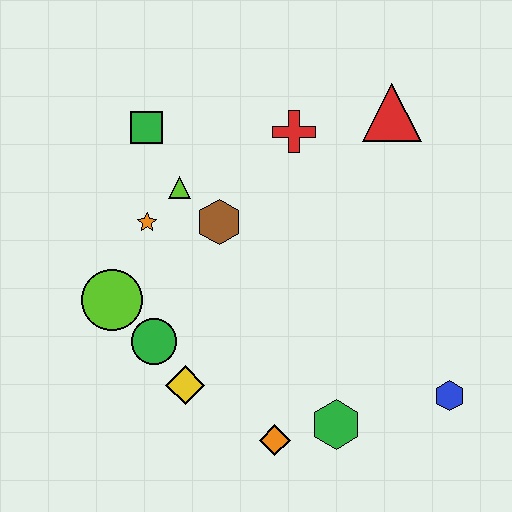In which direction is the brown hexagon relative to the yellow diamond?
The brown hexagon is above the yellow diamond.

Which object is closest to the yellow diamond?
The green circle is closest to the yellow diamond.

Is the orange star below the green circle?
No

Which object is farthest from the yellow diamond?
The red triangle is farthest from the yellow diamond.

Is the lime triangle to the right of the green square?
Yes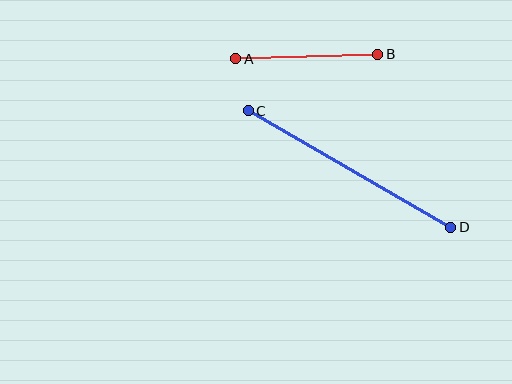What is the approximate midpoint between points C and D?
The midpoint is at approximately (350, 169) pixels.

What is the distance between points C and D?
The distance is approximately 233 pixels.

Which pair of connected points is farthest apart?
Points C and D are farthest apart.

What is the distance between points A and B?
The distance is approximately 142 pixels.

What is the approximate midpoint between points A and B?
The midpoint is at approximately (307, 57) pixels.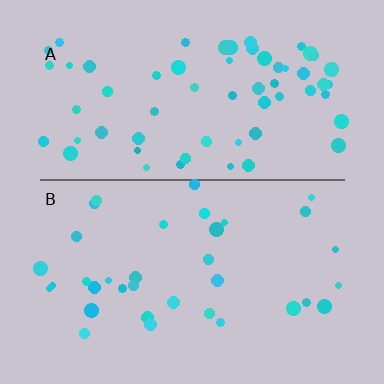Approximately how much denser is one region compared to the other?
Approximately 1.8× — region A over region B.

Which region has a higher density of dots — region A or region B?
A (the top).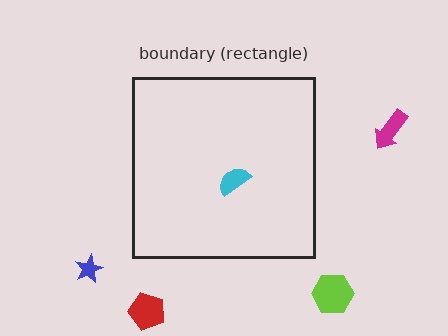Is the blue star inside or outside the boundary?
Outside.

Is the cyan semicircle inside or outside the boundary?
Inside.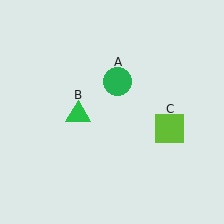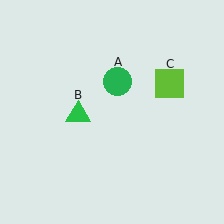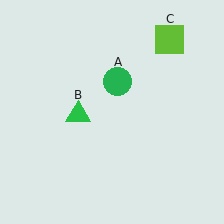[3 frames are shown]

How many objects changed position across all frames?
1 object changed position: lime square (object C).